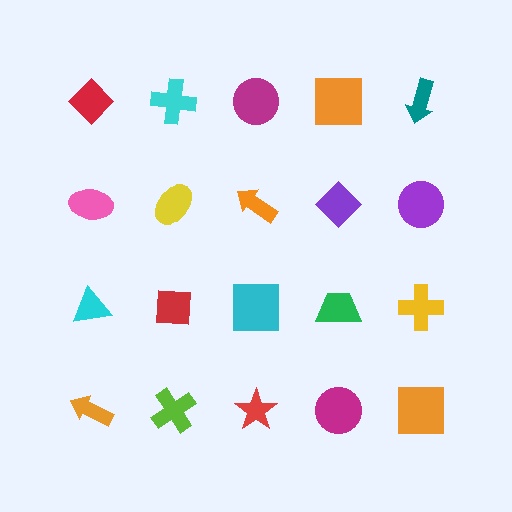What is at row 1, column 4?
An orange square.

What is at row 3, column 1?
A cyan triangle.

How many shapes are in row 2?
5 shapes.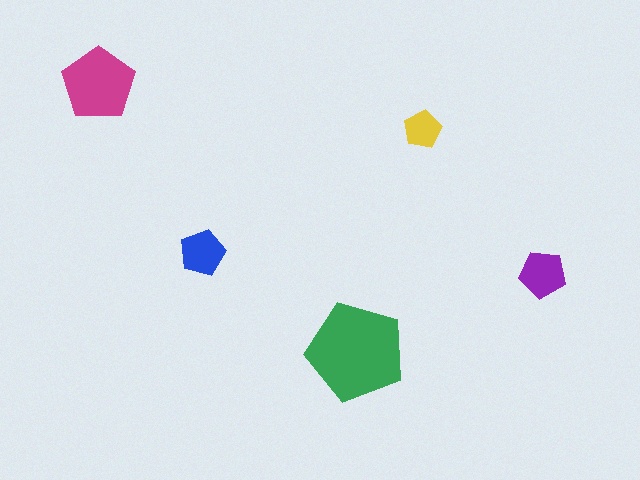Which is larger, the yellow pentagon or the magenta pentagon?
The magenta one.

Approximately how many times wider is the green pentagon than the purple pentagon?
About 2 times wider.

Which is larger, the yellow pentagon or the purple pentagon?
The purple one.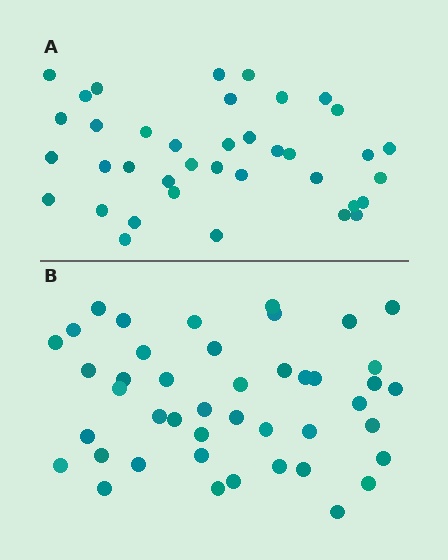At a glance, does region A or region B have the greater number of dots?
Region B (the bottom region) has more dots.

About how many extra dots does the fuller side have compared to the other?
Region B has about 6 more dots than region A.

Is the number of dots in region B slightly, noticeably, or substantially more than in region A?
Region B has only slightly more — the two regions are fairly close. The ratio is roughly 1.2 to 1.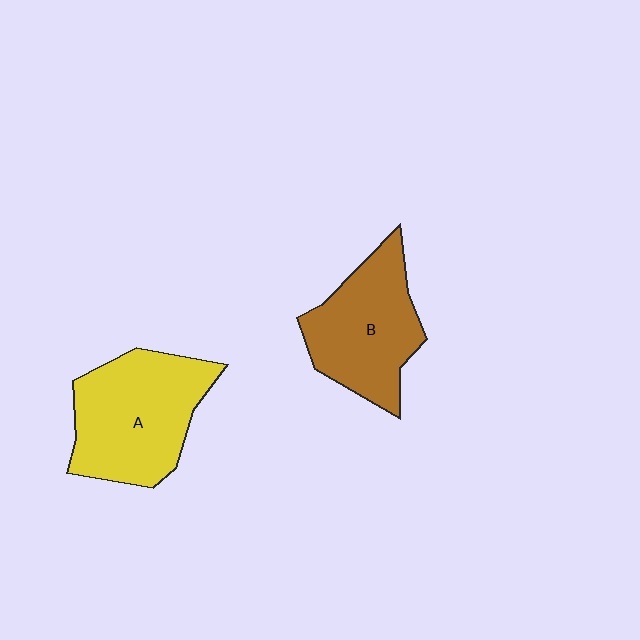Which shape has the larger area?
Shape A (yellow).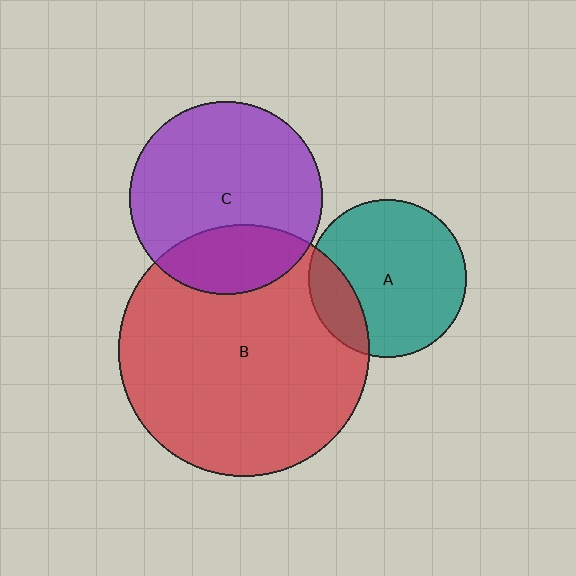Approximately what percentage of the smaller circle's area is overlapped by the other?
Approximately 20%.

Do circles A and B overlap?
Yes.